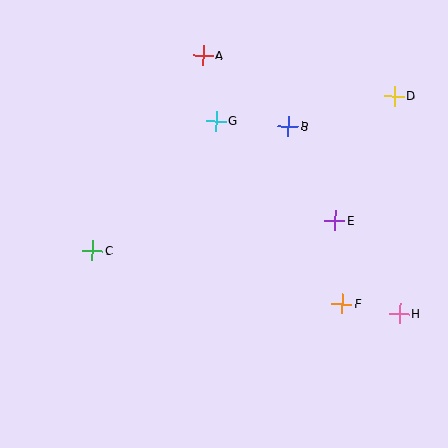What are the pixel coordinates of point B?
Point B is at (288, 126).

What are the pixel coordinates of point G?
Point G is at (216, 121).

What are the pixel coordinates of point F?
Point F is at (342, 304).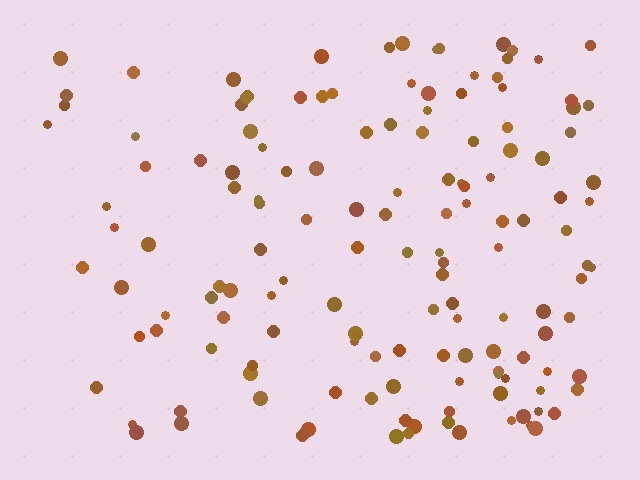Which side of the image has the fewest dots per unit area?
The left.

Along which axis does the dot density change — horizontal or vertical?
Horizontal.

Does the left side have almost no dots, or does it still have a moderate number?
Still a moderate number, just noticeably fewer than the right.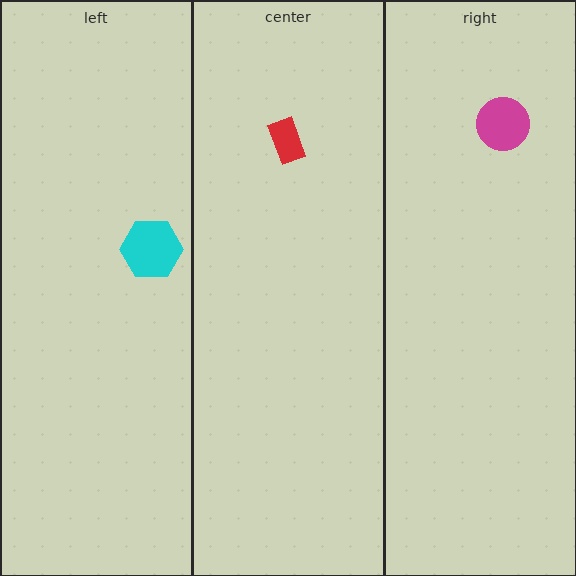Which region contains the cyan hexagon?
The left region.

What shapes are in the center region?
The red rectangle.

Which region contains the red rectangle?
The center region.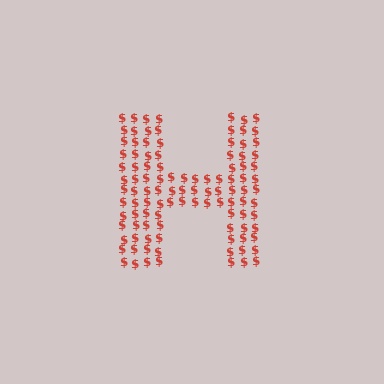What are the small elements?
The small elements are dollar signs.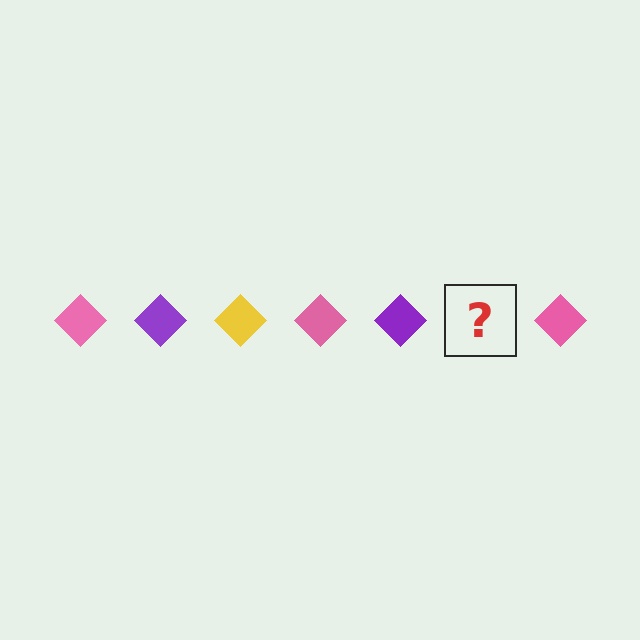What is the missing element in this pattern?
The missing element is a yellow diamond.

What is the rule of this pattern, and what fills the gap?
The rule is that the pattern cycles through pink, purple, yellow diamonds. The gap should be filled with a yellow diamond.